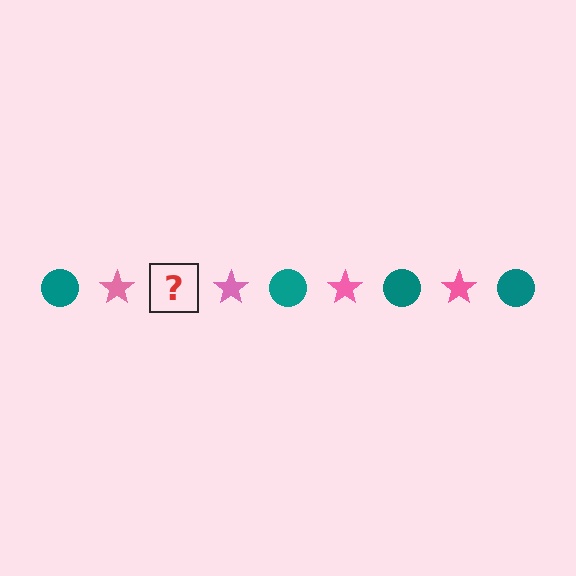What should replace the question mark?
The question mark should be replaced with a teal circle.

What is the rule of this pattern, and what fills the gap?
The rule is that the pattern alternates between teal circle and pink star. The gap should be filled with a teal circle.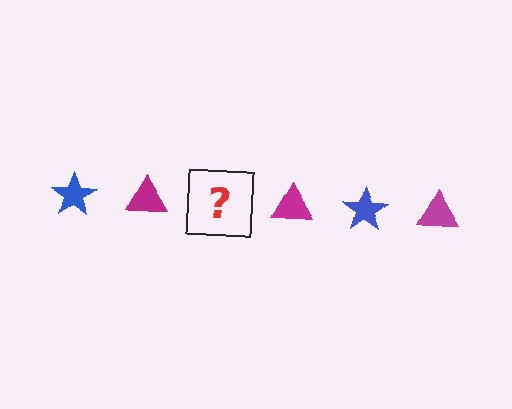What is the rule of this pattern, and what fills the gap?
The rule is that the pattern alternates between blue star and magenta triangle. The gap should be filled with a blue star.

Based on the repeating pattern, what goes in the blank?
The blank should be a blue star.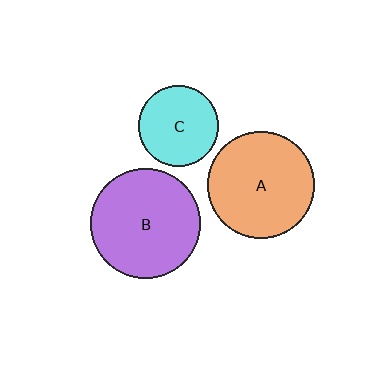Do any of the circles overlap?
No, none of the circles overlap.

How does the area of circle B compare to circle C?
Approximately 1.8 times.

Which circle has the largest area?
Circle B (purple).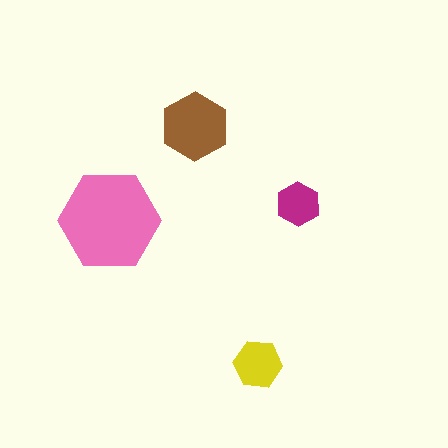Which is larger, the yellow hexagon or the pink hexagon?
The pink one.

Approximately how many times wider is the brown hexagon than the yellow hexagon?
About 1.5 times wider.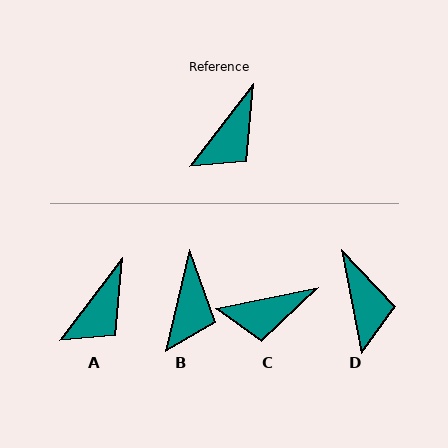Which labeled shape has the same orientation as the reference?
A.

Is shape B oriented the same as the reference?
No, it is off by about 24 degrees.